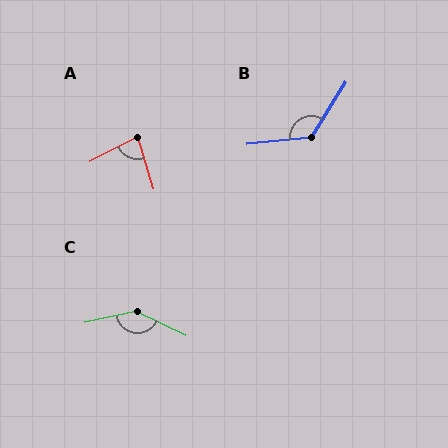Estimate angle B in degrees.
Approximately 128 degrees.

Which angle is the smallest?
A, at approximately 80 degrees.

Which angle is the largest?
C, at approximately 142 degrees.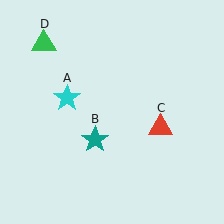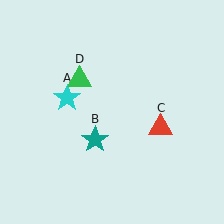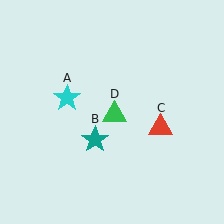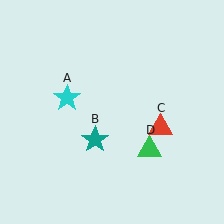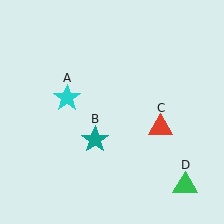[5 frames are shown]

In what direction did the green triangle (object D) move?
The green triangle (object D) moved down and to the right.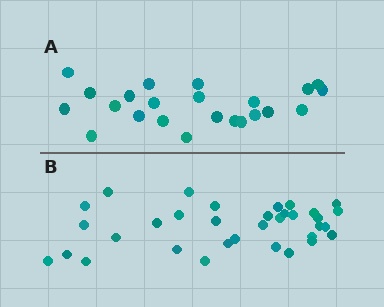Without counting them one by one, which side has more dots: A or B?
Region B (the bottom region) has more dots.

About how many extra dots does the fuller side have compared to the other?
Region B has roughly 12 or so more dots than region A.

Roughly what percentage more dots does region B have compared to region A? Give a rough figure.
About 50% more.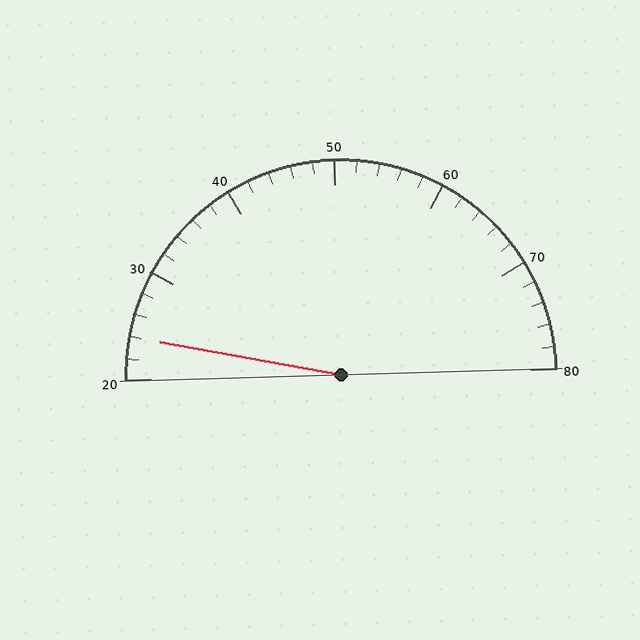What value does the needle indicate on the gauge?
The needle indicates approximately 24.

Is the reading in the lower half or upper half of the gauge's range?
The reading is in the lower half of the range (20 to 80).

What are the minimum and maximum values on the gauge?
The gauge ranges from 20 to 80.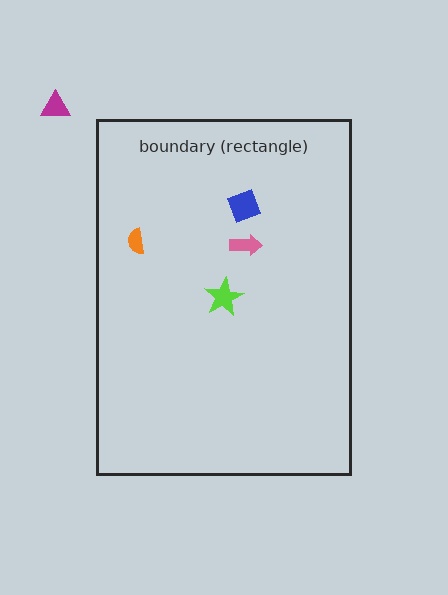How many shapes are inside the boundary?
4 inside, 1 outside.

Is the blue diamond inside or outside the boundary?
Inside.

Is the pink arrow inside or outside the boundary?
Inside.